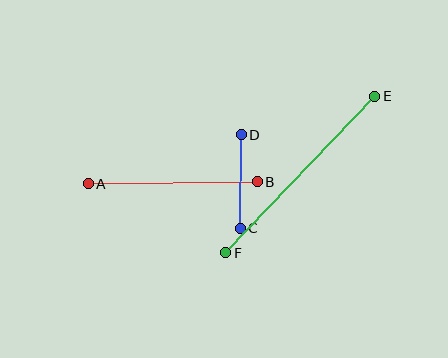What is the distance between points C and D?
The distance is approximately 94 pixels.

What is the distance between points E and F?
The distance is approximately 216 pixels.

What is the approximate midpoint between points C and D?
The midpoint is at approximately (241, 181) pixels.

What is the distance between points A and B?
The distance is approximately 169 pixels.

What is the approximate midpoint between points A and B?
The midpoint is at approximately (173, 183) pixels.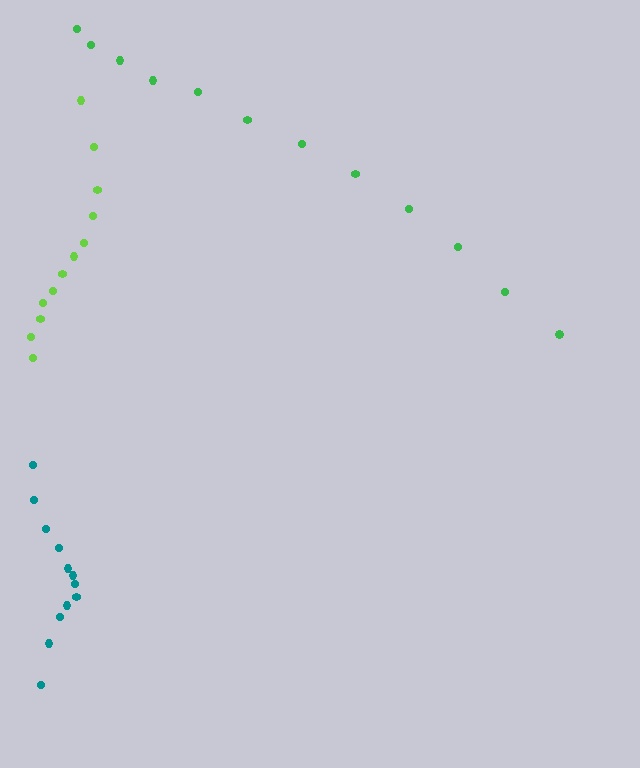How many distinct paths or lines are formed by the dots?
There are 3 distinct paths.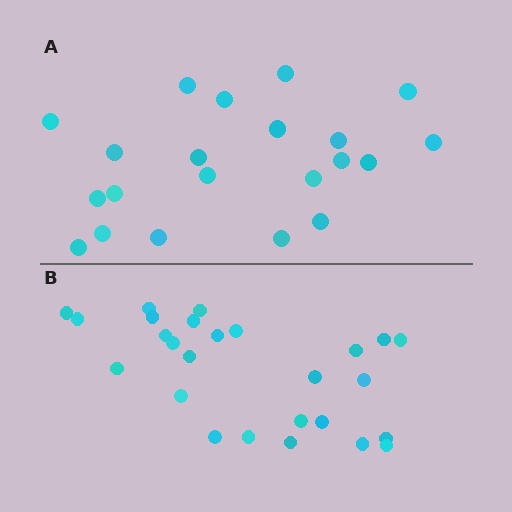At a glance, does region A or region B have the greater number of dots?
Region B (the bottom region) has more dots.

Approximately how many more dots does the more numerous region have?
Region B has about 5 more dots than region A.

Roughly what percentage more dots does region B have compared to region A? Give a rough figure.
About 25% more.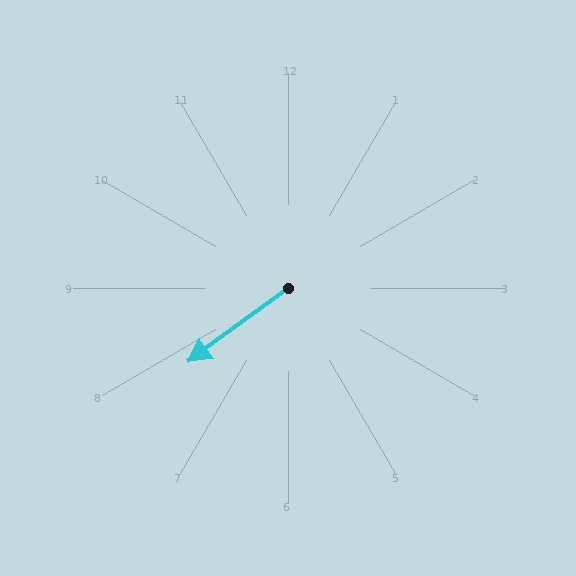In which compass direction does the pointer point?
Southwest.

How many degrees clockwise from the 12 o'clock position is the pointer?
Approximately 234 degrees.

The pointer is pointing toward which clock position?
Roughly 8 o'clock.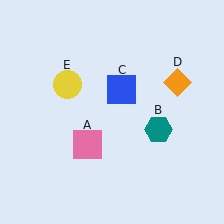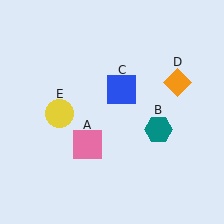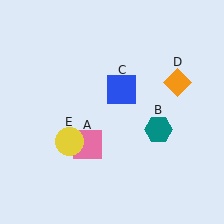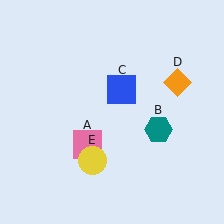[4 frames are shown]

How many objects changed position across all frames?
1 object changed position: yellow circle (object E).